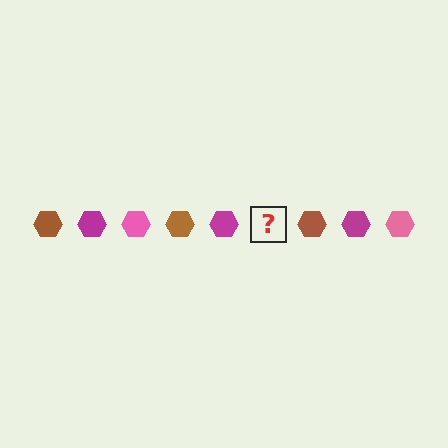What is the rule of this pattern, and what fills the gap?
The rule is that the pattern cycles through brown, magenta, pink hexagons. The gap should be filled with a pink hexagon.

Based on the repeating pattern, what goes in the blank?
The blank should be a pink hexagon.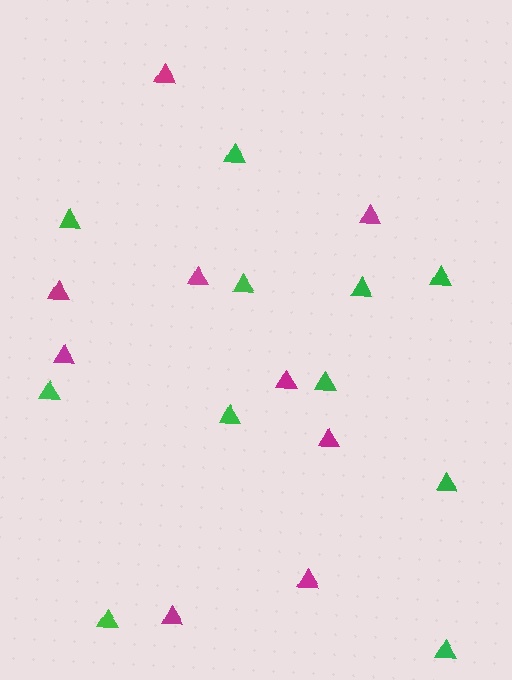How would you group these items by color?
There are 2 groups: one group of green triangles (11) and one group of magenta triangles (9).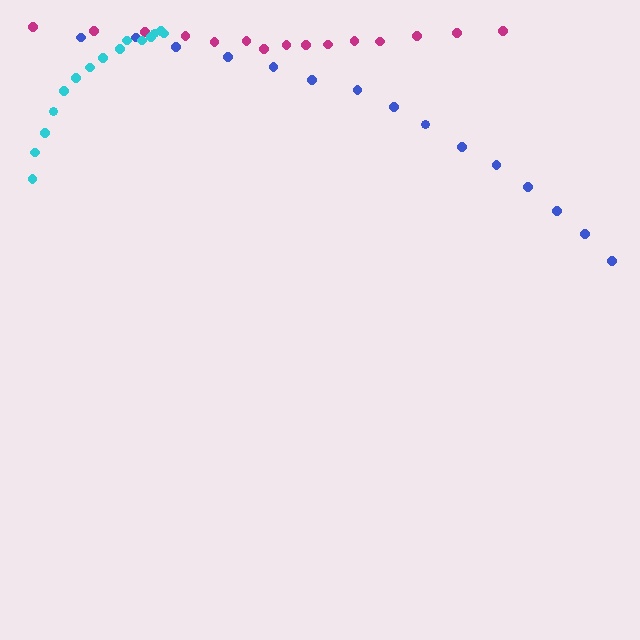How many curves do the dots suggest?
There are 3 distinct paths.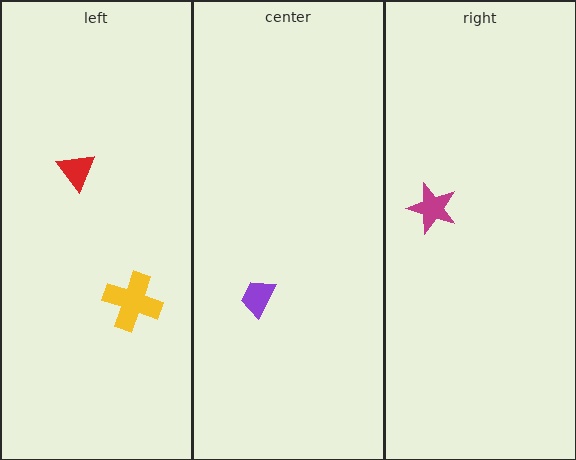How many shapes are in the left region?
2.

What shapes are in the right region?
The magenta star.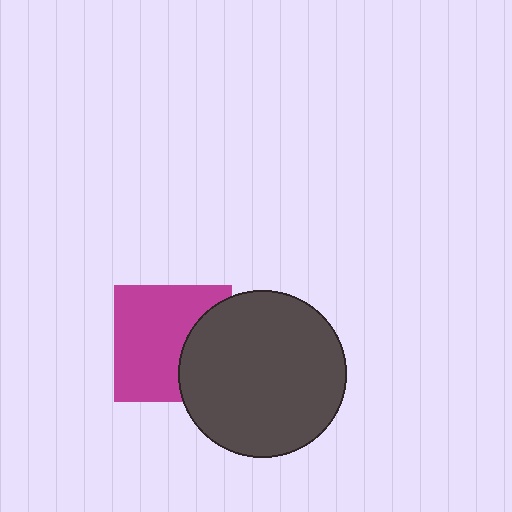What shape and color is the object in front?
The object in front is a dark gray circle.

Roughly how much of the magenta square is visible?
Most of it is visible (roughly 67%).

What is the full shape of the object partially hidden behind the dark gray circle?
The partially hidden object is a magenta square.